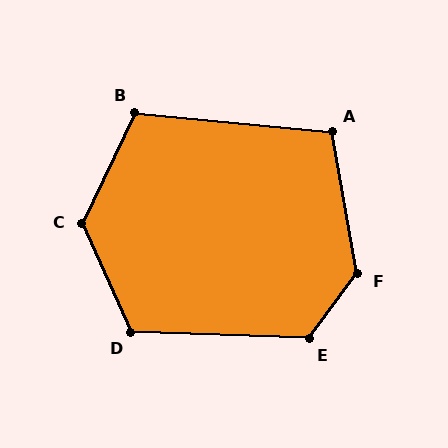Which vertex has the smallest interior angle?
A, at approximately 105 degrees.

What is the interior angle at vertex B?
Approximately 110 degrees (obtuse).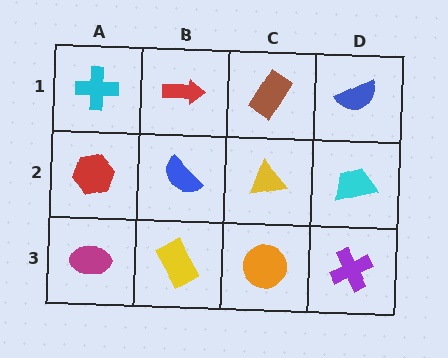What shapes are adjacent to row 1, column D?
A cyan trapezoid (row 2, column D), a brown rectangle (row 1, column C).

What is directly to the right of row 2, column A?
A blue semicircle.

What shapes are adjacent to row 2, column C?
A brown rectangle (row 1, column C), an orange circle (row 3, column C), a blue semicircle (row 2, column B), a cyan trapezoid (row 2, column D).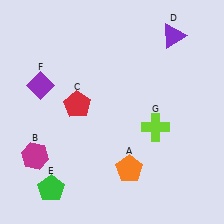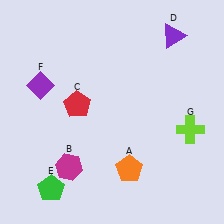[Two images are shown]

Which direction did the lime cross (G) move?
The lime cross (G) moved right.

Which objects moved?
The objects that moved are: the magenta hexagon (B), the lime cross (G).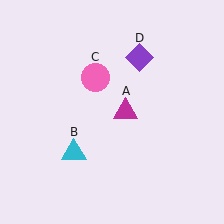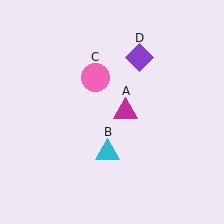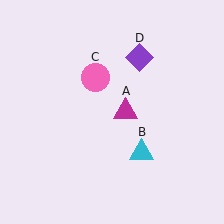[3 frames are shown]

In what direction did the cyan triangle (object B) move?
The cyan triangle (object B) moved right.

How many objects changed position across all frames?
1 object changed position: cyan triangle (object B).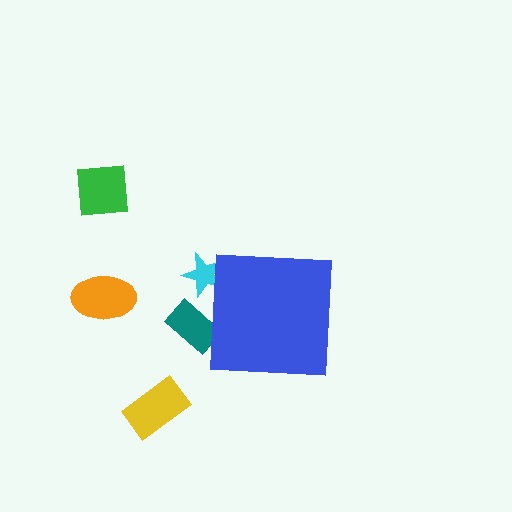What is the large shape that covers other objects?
A blue square.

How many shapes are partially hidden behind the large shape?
2 shapes are partially hidden.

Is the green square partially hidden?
No, the green square is fully visible.